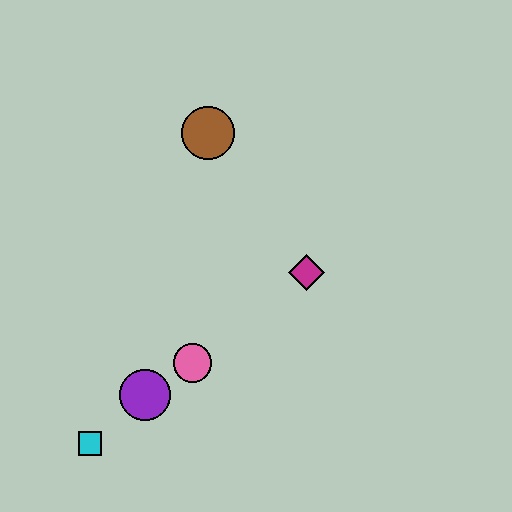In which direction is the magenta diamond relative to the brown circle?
The magenta diamond is below the brown circle.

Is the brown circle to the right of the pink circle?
Yes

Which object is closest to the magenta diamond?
The pink circle is closest to the magenta diamond.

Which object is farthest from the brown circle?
The cyan square is farthest from the brown circle.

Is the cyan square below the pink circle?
Yes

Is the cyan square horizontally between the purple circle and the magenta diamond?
No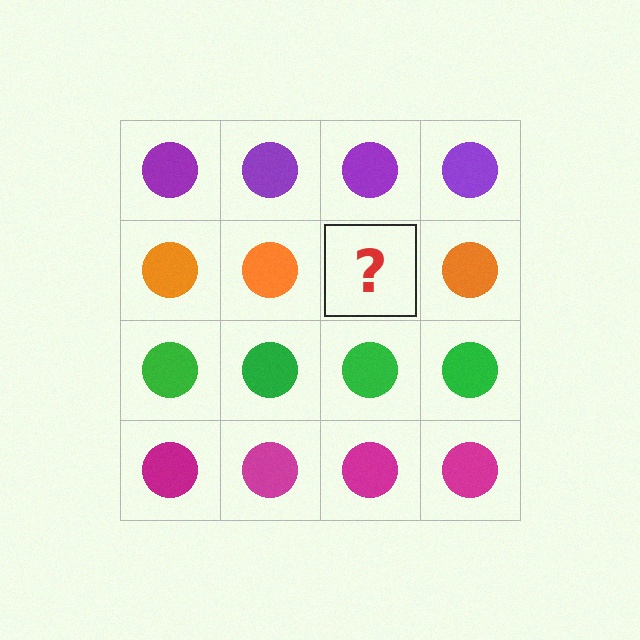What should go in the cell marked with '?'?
The missing cell should contain an orange circle.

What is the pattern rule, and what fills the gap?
The rule is that each row has a consistent color. The gap should be filled with an orange circle.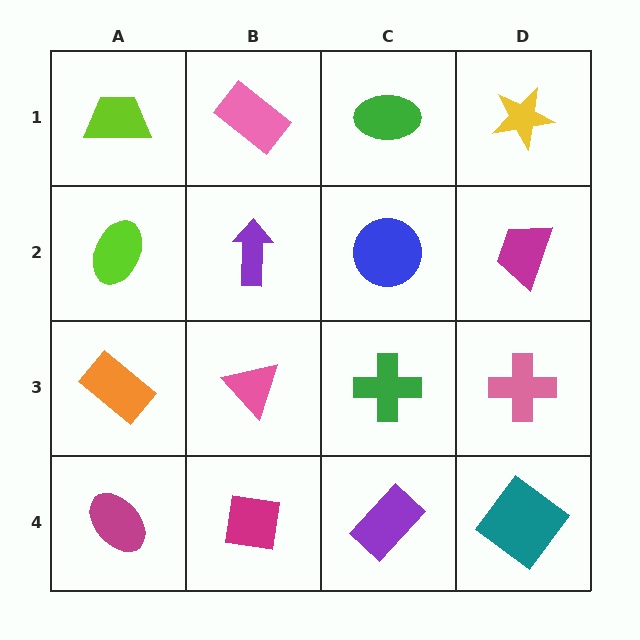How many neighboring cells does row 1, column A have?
2.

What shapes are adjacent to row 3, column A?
A lime ellipse (row 2, column A), a magenta ellipse (row 4, column A), a pink triangle (row 3, column B).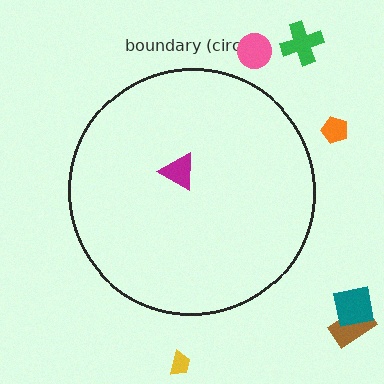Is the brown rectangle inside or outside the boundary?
Outside.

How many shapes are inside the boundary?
1 inside, 6 outside.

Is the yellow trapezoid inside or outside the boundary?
Outside.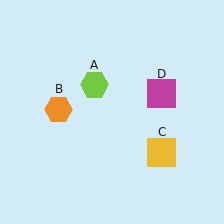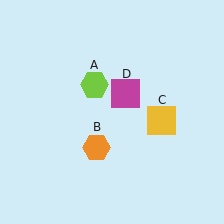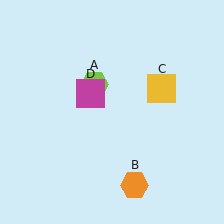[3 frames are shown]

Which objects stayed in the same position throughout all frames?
Lime hexagon (object A) remained stationary.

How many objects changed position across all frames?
3 objects changed position: orange hexagon (object B), yellow square (object C), magenta square (object D).